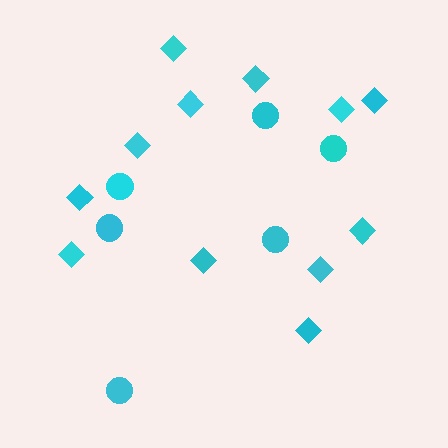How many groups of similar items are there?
There are 2 groups: one group of circles (6) and one group of diamonds (12).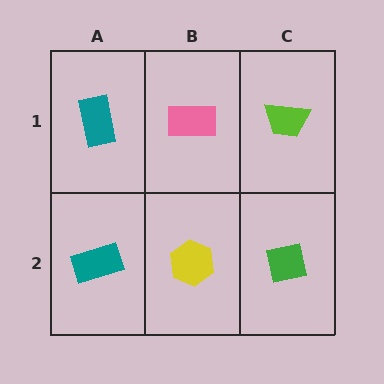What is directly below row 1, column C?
A green square.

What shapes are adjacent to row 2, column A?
A teal rectangle (row 1, column A), a yellow hexagon (row 2, column B).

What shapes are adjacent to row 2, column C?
A lime trapezoid (row 1, column C), a yellow hexagon (row 2, column B).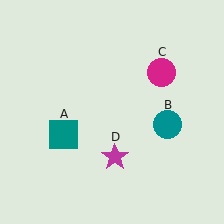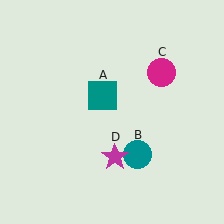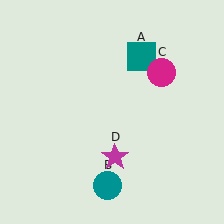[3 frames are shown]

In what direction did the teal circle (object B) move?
The teal circle (object B) moved down and to the left.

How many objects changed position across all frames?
2 objects changed position: teal square (object A), teal circle (object B).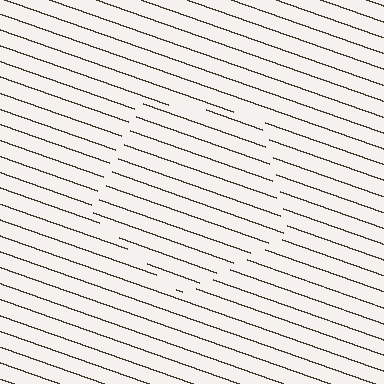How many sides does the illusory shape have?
5 sides — the line-ends trace a pentagon.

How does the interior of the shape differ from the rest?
The interior of the shape contains the same grating, shifted by half a period — the contour is defined by the phase discontinuity where line-ends from the inner and outer gratings abut.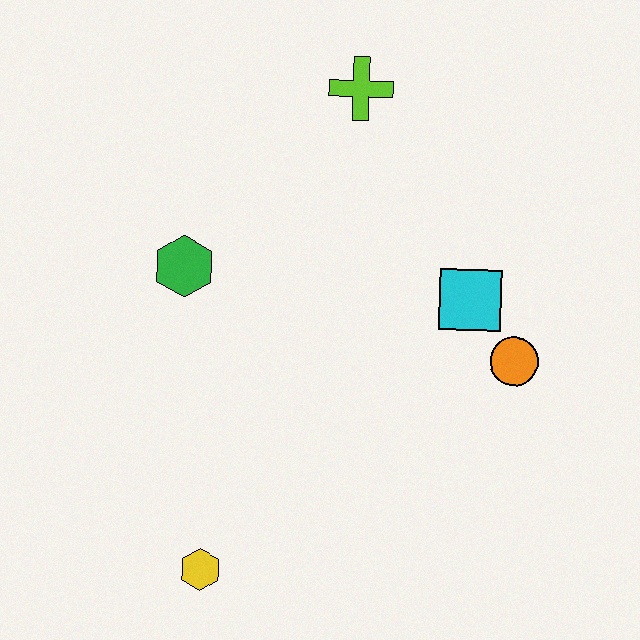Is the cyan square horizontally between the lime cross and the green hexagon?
No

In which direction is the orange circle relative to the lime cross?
The orange circle is below the lime cross.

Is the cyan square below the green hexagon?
Yes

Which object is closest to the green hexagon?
The lime cross is closest to the green hexagon.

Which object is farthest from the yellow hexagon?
The lime cross is farthest from the yellow hexagon.